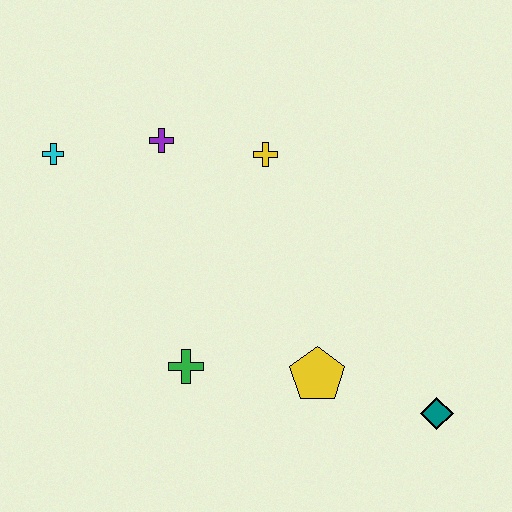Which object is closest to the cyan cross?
The purple cross is closest to the cyan cross.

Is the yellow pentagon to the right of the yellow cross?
Yes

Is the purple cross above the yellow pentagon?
Yes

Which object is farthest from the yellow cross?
The teal diamond is farthest from the yellow cross.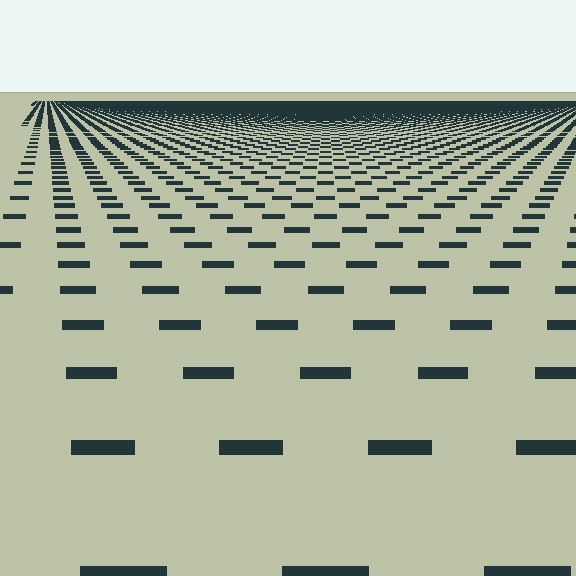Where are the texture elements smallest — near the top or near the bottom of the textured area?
Near the top.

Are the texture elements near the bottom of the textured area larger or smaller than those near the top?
Larger. Near the bottom, elements are closer to the viewer and appear at a bigger on-screen size.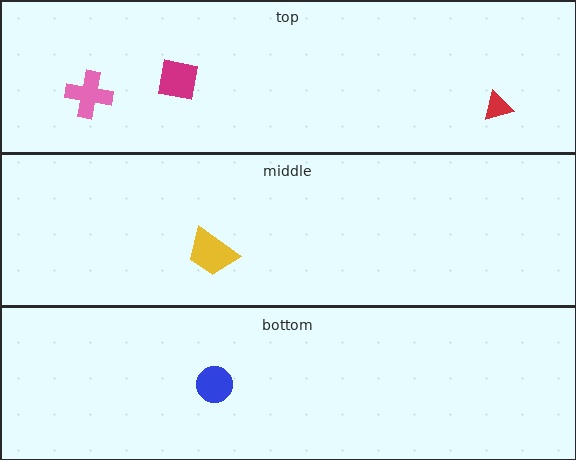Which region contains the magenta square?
The top region.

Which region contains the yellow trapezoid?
The middle region.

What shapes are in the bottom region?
The blue circle.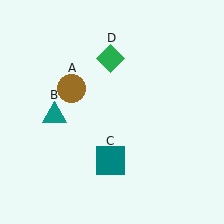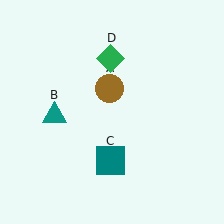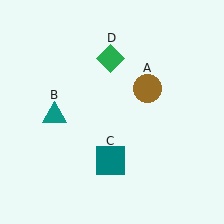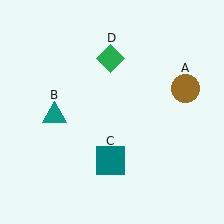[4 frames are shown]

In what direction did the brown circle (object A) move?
The brown circle (object A) moved right.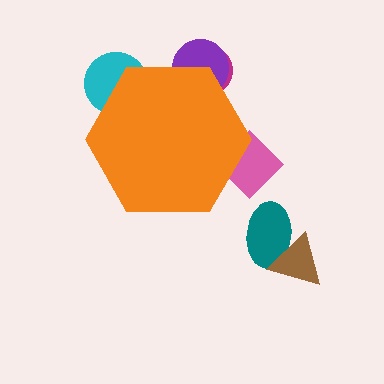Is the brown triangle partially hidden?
No, the brown triangle is fully visible.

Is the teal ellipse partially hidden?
No, the teal ellipse is fully visible.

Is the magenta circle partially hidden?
Yes, the magenta circle is partially hidden behind the orange hexagon.